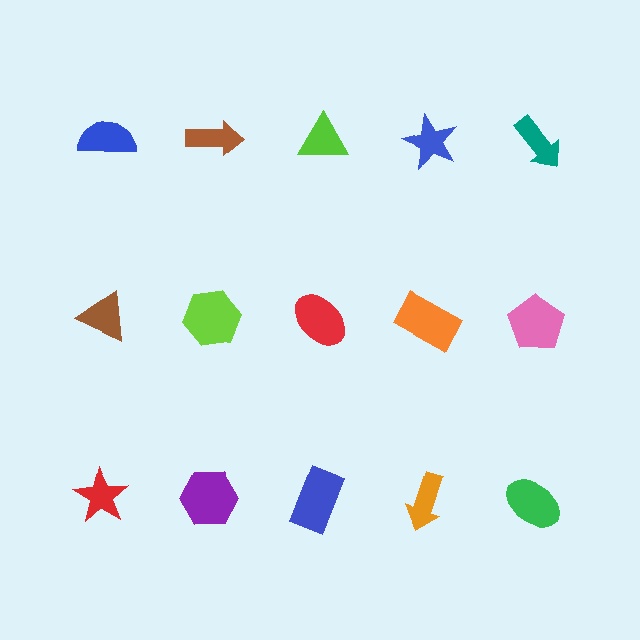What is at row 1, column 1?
A blue semicircle.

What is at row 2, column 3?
A red ellipse.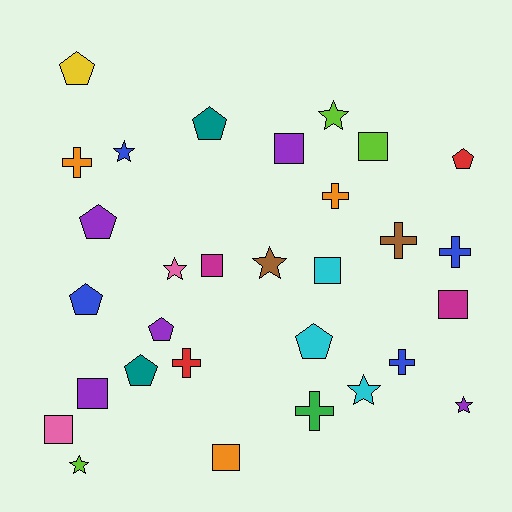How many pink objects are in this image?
There are 2 pink objects.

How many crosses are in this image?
There are 7 crosses.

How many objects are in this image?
There are 30 objects.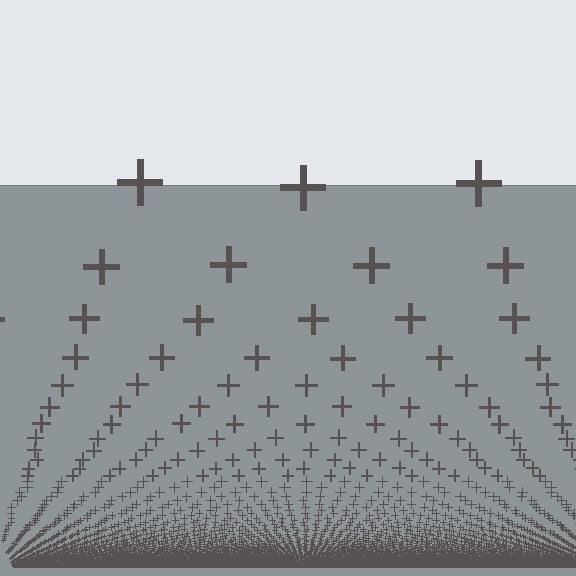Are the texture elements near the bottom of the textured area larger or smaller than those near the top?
Smaller. The gradient is inverted — elements near the bottom are smaller and denser.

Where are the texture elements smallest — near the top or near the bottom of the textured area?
Near the bottom.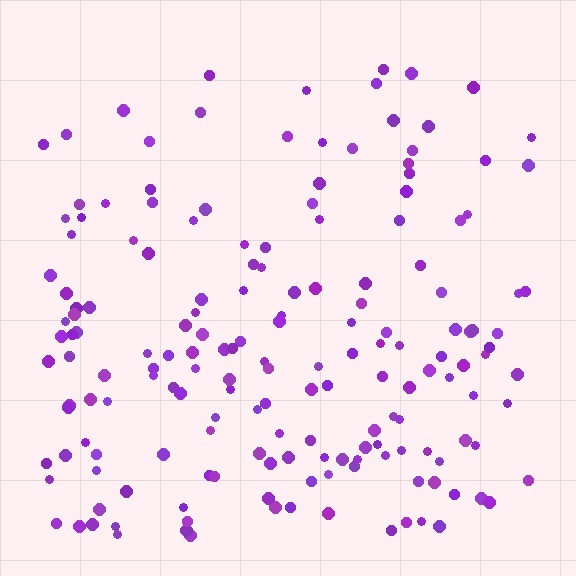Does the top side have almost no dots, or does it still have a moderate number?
Still a moderate number, just noticeably fewer than the bottom.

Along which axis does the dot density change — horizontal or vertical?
Vertical.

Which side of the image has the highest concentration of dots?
The bottom.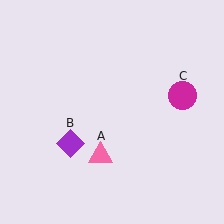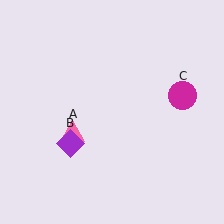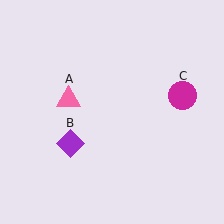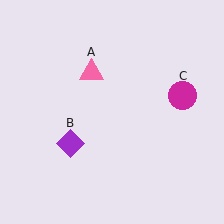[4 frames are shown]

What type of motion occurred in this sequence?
The pink triangle (object A) rotated clockwise around the center of the scene.